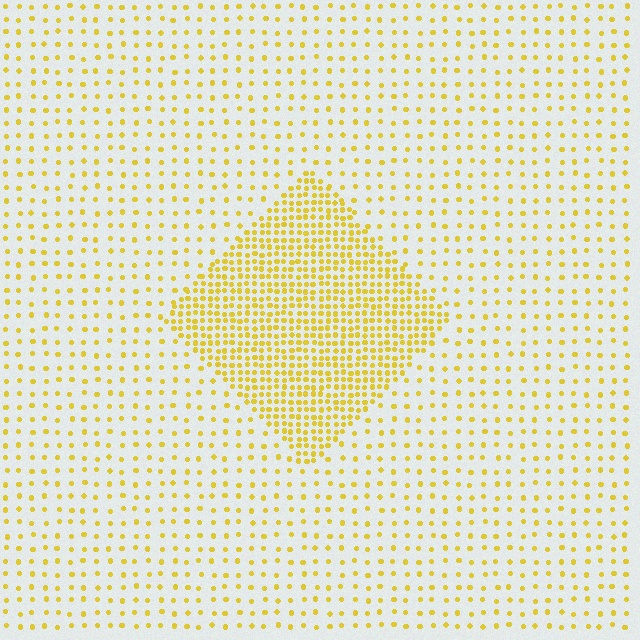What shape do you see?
I see a diamond.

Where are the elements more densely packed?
The elements are more densely packed inside the diamond boundary.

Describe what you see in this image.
The image contains small yellow elements arranged at two different densities. A diamond-shaped region is visible where the elements are more densely packed than the surrounding area.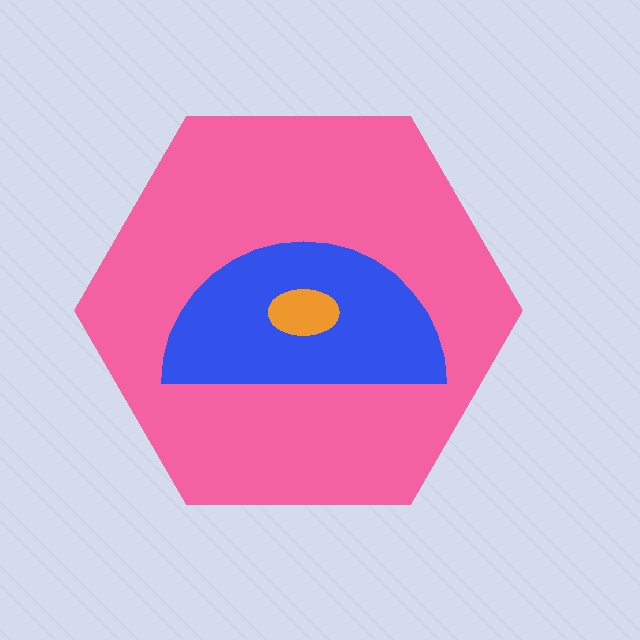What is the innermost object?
The orange ellipse.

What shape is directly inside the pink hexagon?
The blue semicircle.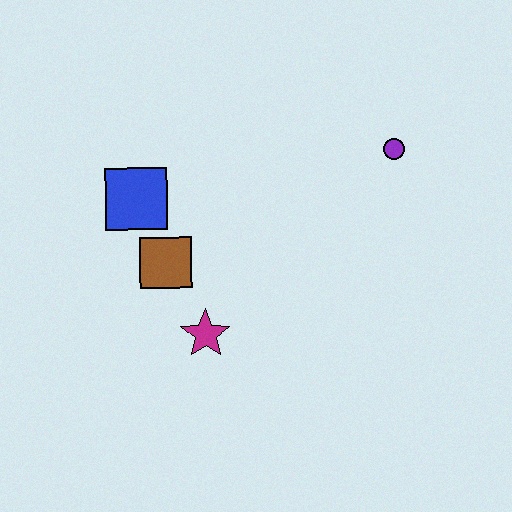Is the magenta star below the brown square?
Yes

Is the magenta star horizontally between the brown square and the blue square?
No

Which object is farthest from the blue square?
The purple circle is farthest from the blue square.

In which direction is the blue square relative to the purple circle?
The blue square is to the left of the purple circle.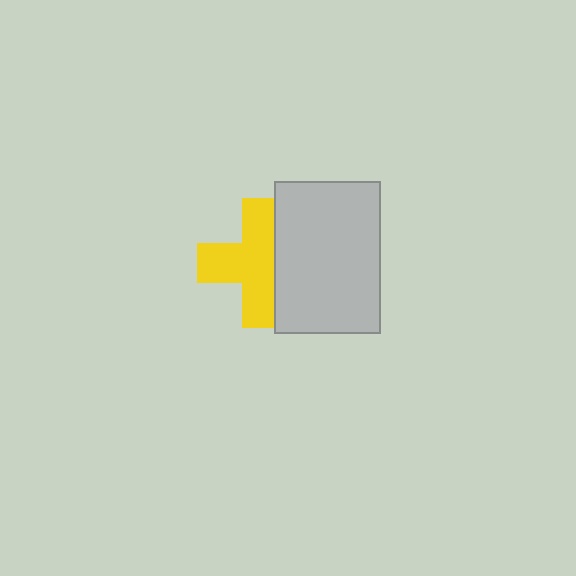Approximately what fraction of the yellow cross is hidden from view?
Roughly 33% of the yellow cross is hidden behind the light gray rectangle.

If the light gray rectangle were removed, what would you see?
You would see the complete yellow cross.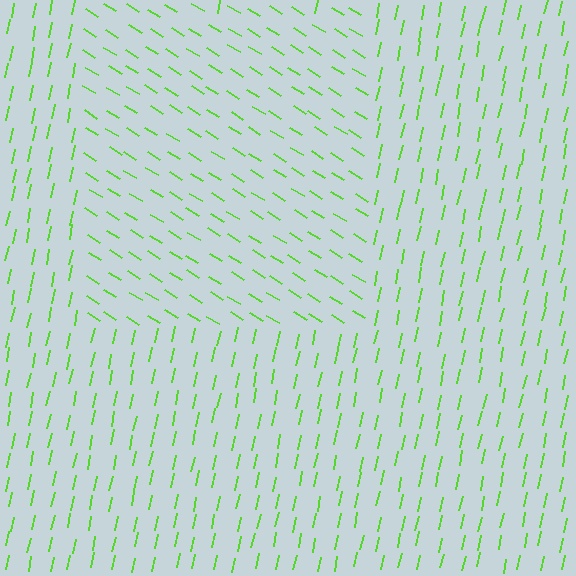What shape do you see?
I see a rectangle.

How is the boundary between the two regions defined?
The boundary is defined purely by a change in line orientation (approximately 70 degrees difference). All lines are the same color and thickness.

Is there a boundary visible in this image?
Yes, there is a texture boundary formed by a change in line orientation.